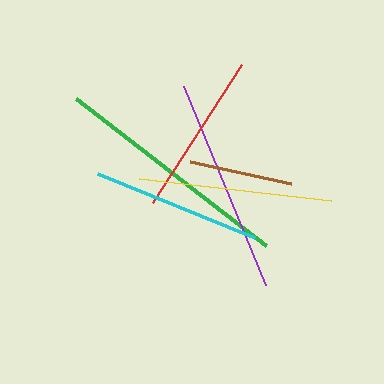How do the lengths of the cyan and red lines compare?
The cyan and red lines are approximately the same length.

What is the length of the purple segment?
The purple segment is approximately 215 pixels long.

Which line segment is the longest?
The green line is the longest at approximately 241 pixels.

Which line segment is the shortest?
The brown line is the shortest at approximately 103 pixels.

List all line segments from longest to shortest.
From longest to shortest: green, purple, yellow, cyan, red, brown.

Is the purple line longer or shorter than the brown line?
The purple line is longer than the brown line.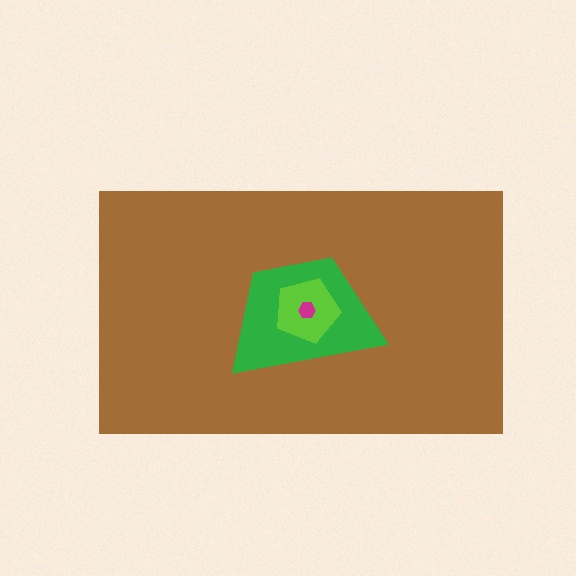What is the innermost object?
The magenta hexagon.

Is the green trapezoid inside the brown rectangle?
Yes.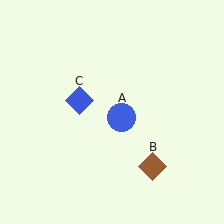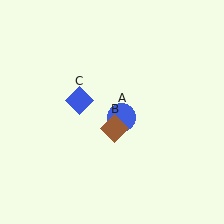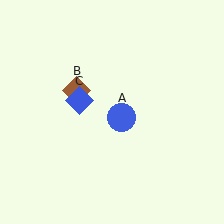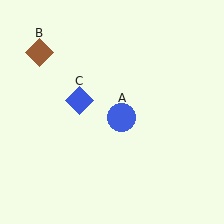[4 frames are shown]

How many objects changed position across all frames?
1 object changed position: brown diamond (object B).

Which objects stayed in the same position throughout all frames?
Blue circle (object A) and blue diamond (object C) remained stationary.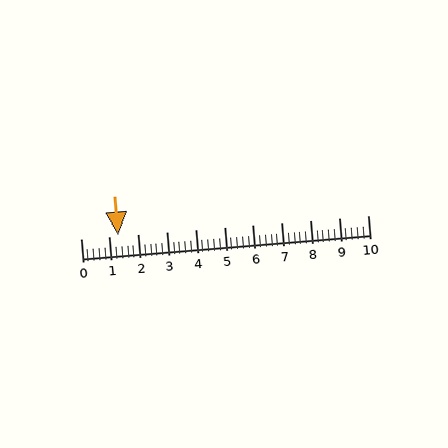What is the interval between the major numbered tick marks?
The major tick marks are spaced 1 units apart.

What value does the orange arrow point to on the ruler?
The orange arrow points to approximately 1.3.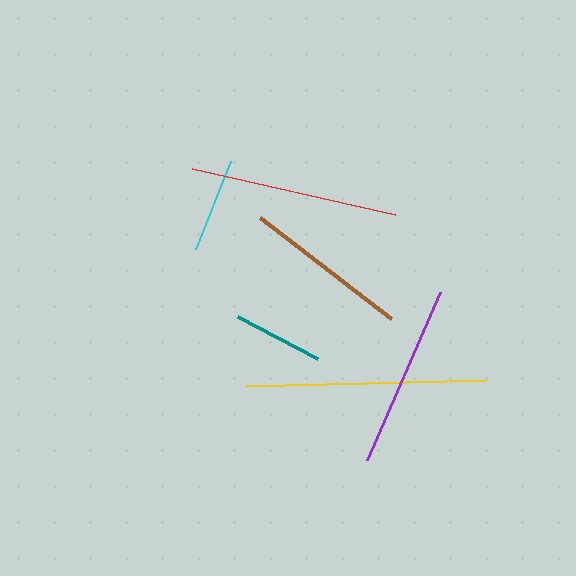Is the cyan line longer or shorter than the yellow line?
The yellow line is longer than the cyan line.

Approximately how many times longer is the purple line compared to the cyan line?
The purple line is approximately 1.9 times the length of the cyan line.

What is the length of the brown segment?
The brown segment is approximately 165 pixels long.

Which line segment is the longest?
The yellow line is the longest at approximately 241 pixels.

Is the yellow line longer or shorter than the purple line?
The yellow line is longer than the purple line.